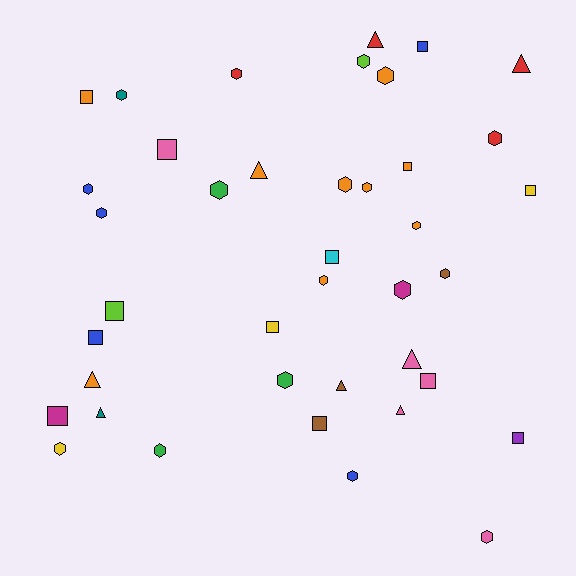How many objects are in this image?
There are 40 objects.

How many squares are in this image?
There are 13 squares.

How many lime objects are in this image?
There are 2 lime objects.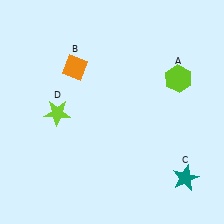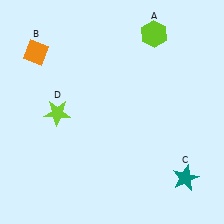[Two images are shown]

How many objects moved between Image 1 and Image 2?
2 objects moved between the two images.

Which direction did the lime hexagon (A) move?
The lime hexagon (A) moved up.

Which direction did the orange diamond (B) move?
The orange diamond (B) moved left.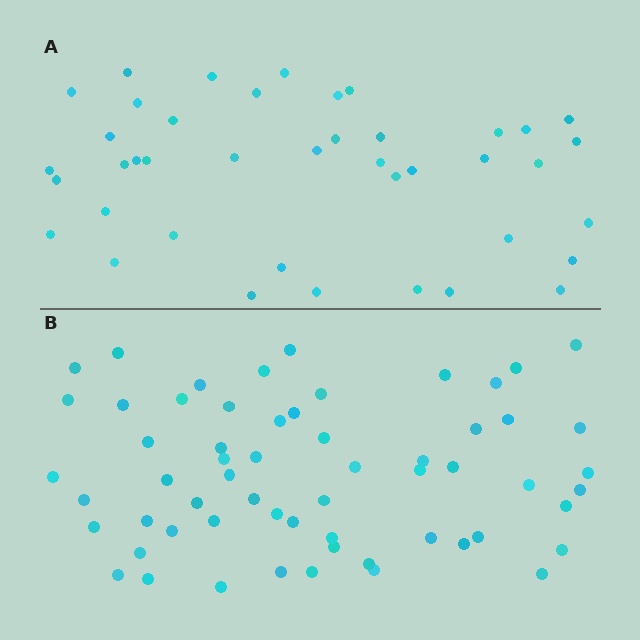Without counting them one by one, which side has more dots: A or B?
Region B (the bottom region) has more dots.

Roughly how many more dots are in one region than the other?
Region B has approximately 20 more dots than region A.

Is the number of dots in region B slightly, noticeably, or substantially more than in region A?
Region B has substantially more. The ratio is roughly 1.5 to 1.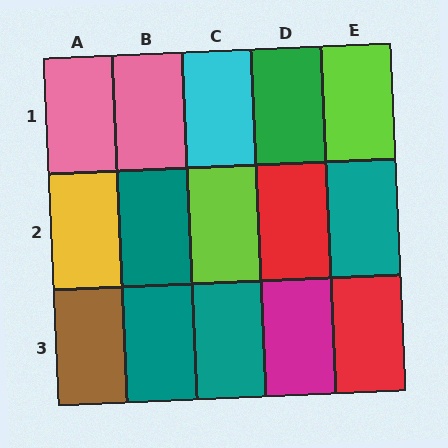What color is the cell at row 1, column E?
Lime.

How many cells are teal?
4 cells are teal.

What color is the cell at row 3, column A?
Brown.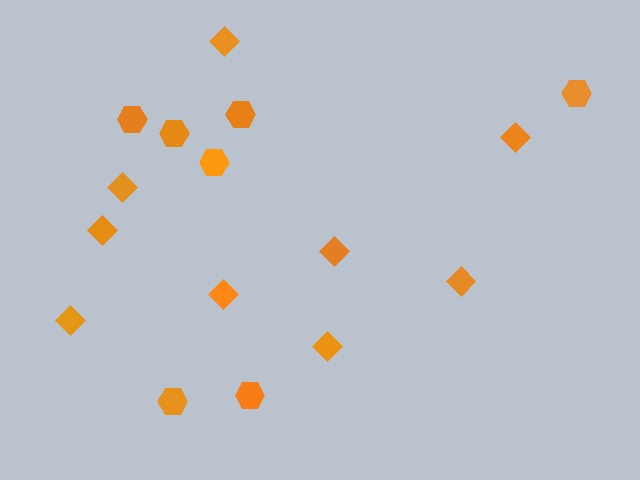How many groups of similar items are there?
There are 2 groups: one group of diamonds (9) and one group of hexagons (7).